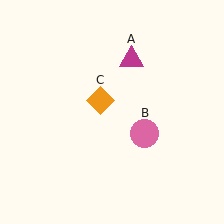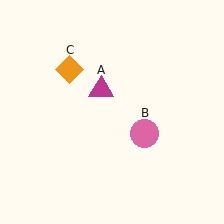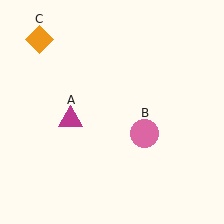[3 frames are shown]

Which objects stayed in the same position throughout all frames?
Pink circle (object B) remained stationary.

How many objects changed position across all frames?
2 objects changed position: magenta triangle (object A), orange diamond (object C).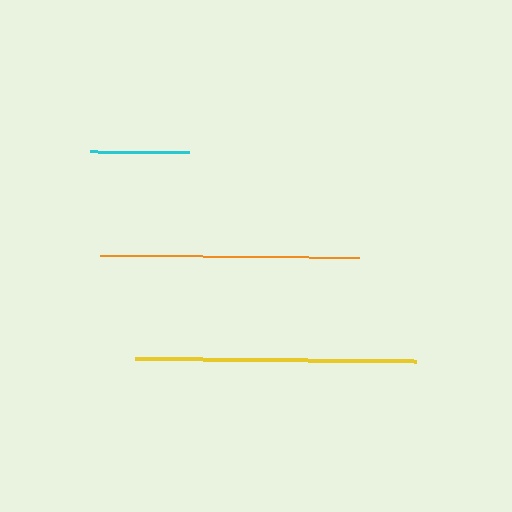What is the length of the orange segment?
The orange segment is approximately 260 pixels long.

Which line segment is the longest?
The yellow line is the longest at approximately 281 pixels.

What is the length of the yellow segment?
The yellow segment is approximately 281 pixels long.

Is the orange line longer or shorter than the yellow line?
The yellow line is longer than the orange line.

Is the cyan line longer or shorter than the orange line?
The orange line is longer than the cyan line.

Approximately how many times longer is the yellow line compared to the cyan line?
The yellow line is approximately 2.8 times the length of the cyan line.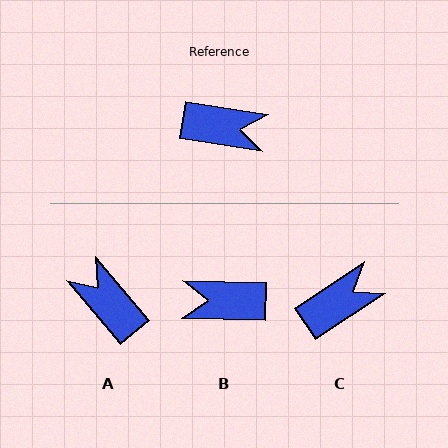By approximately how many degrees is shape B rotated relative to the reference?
Approximately 172 degrees clockwise.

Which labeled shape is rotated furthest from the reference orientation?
B, about 172 degrees away.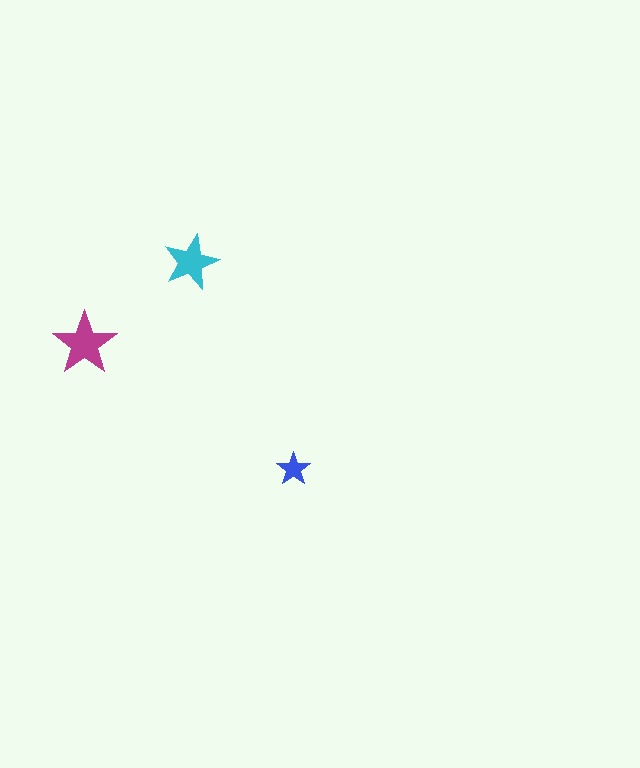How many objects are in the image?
There are 3 objects in the image.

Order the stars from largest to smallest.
the magenta one, the cyan one, the blue one.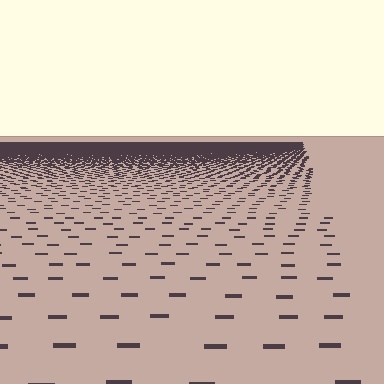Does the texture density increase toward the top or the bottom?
Density increases toward the top.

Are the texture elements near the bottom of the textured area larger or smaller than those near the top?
Larger. Near the bottom, elements are closer to the viewer and appear at a bigger on-screen size.